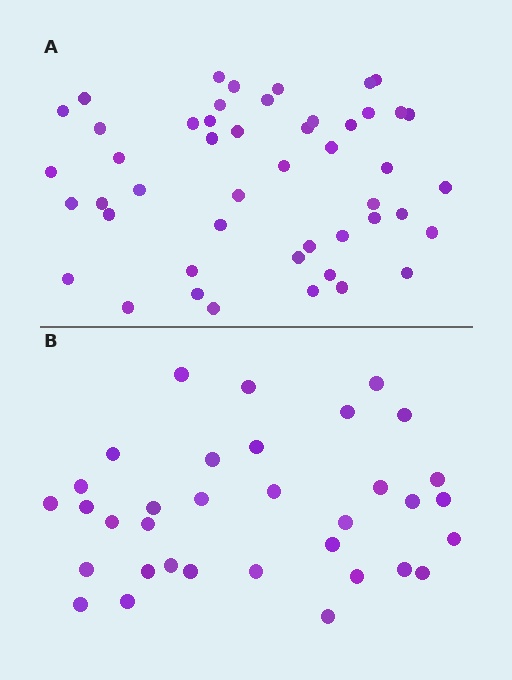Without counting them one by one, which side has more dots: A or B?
Region A (the top region) has more dots.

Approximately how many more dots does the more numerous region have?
Region A has approximately 15 more dots than region B.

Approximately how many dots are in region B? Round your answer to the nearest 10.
About 30 dots. (The exact count is 34, which rounds to 30.)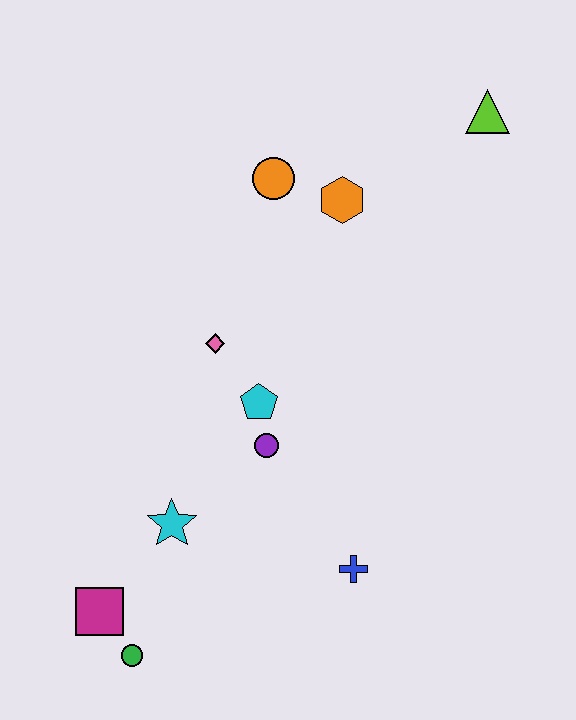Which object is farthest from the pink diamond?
The lime triangle is farthest from the pink diamond.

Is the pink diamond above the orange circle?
No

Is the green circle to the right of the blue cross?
No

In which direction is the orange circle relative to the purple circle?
The orange circle is above the purple circle.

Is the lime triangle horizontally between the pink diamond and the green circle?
No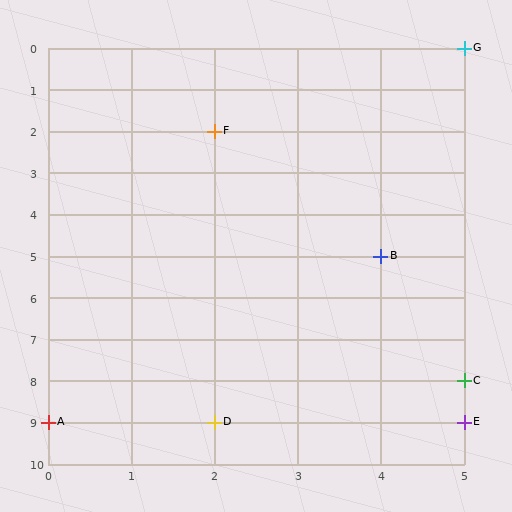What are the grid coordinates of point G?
Point G is at grid coordinates (5, 0).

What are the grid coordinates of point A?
Point A is at grid coordinates (0, 9).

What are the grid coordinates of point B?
Point B is at grid coordinates (4, 5).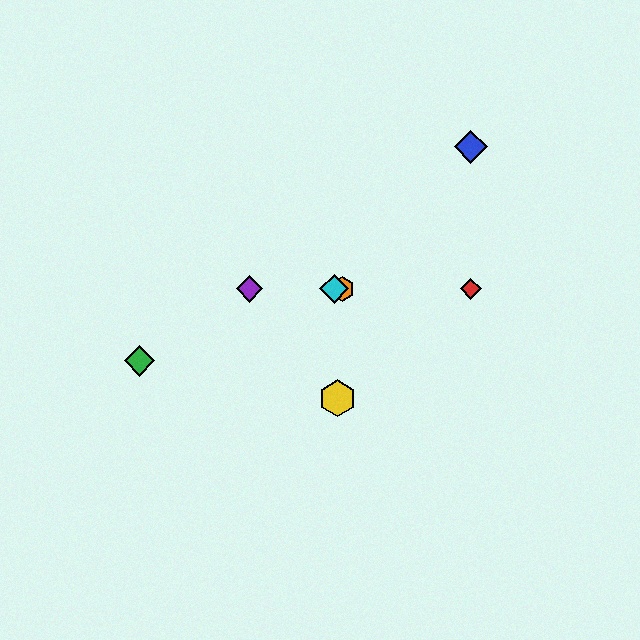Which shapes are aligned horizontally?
The red diamond, the purple diamond, the orange hexagon, the cyan diamond are aligned horizontally.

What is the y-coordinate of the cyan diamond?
The cyan diamond is at y≈289.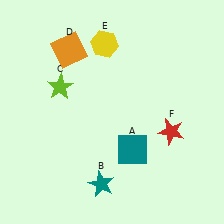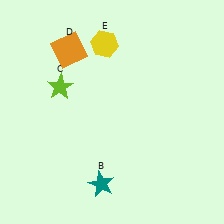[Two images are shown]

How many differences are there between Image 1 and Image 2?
There are 2 differences between the two images.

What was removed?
The teal square (A), the red star (F) were removed in Image 2.